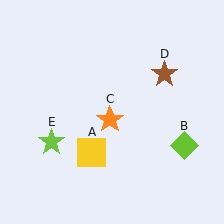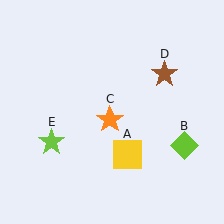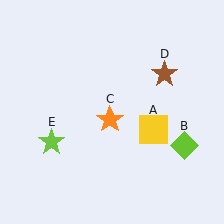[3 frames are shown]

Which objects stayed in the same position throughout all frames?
Lime diamond (object B) and orange star (object C) and brown star (object D) and lime star (object E) remained stationary.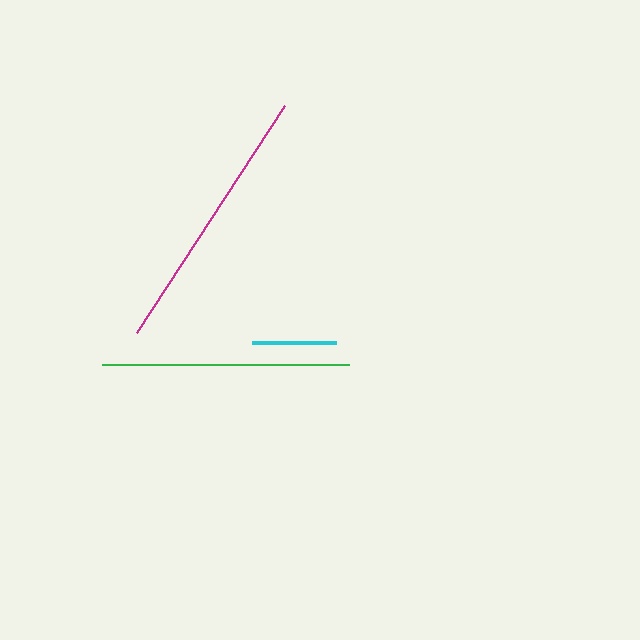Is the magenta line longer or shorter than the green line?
The magenta line is longer than the green line.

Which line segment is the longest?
The magenta line is the longest at approximately 271 pixels.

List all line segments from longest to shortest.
From longest to shortest: magenta, green, cyan.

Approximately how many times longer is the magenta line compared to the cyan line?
The magenta line is approximately 3.2 times the length of the cyan line.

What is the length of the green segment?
The green segment is approximately 246 pixels long.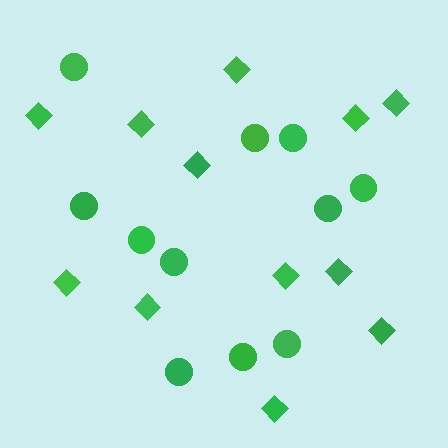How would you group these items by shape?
There are 2 groups: one group of circles (11) and one group of diamonds (12).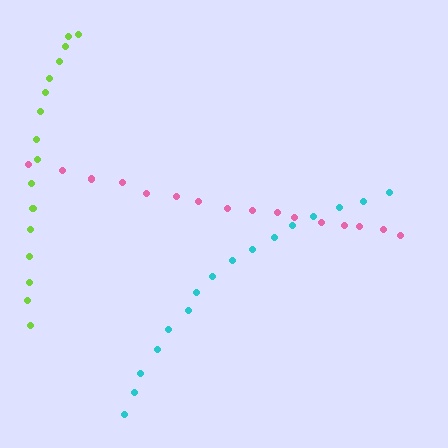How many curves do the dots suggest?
There are 3 distinct paths.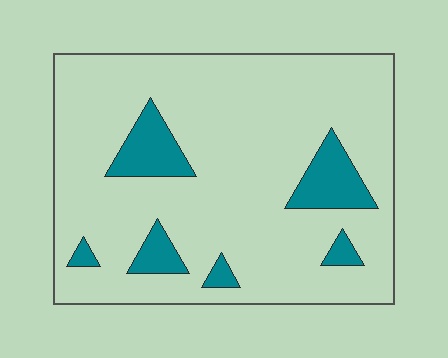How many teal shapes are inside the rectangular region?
6.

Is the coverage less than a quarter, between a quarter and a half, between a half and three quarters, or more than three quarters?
Less than a quarter.